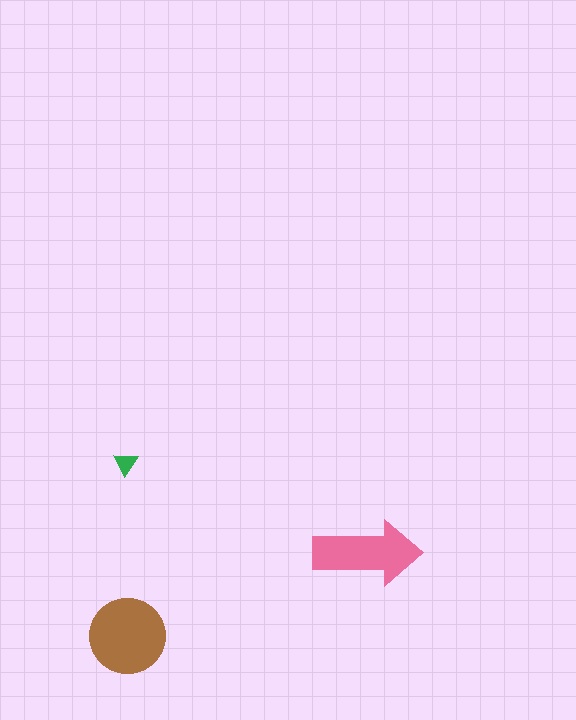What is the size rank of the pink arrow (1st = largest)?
2nd.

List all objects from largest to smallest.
The brown circle, the pink arrow, the green triangle.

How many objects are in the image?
There are 3 objects in the image.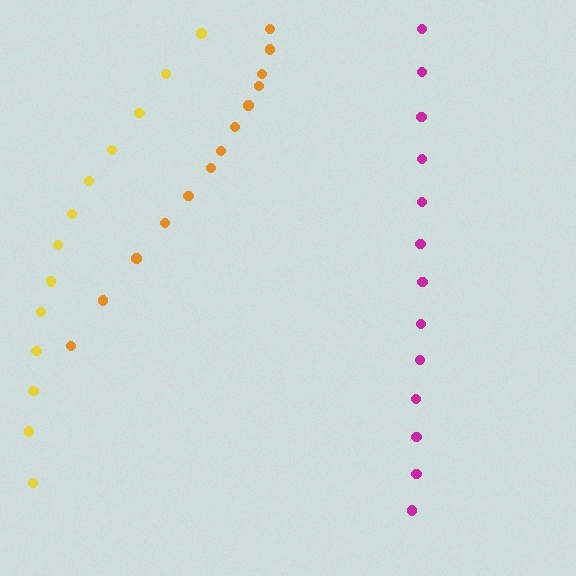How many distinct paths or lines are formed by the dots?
There are 3 distinct paths.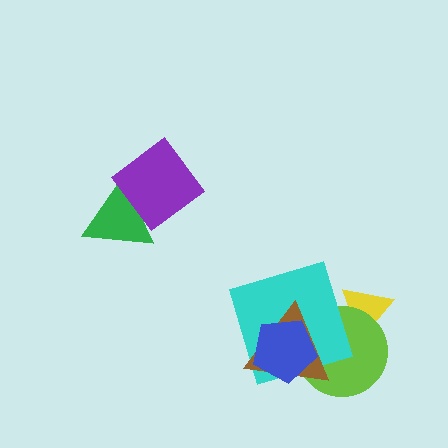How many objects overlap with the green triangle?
1 object overlaps with the green triangle.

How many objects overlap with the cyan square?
3 objects overlap with the cyan square.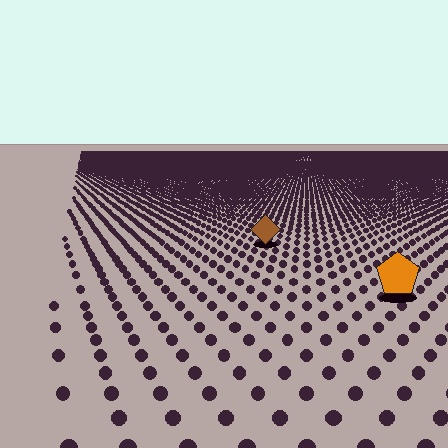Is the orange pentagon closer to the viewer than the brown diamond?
Yes. The orange pentagon is closer — you can tell from the texture gradient: the ground texture is coarser near it.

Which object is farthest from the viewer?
The brown diamond is farthest from the viewer. It appears smaller and the ground texture around it is denser.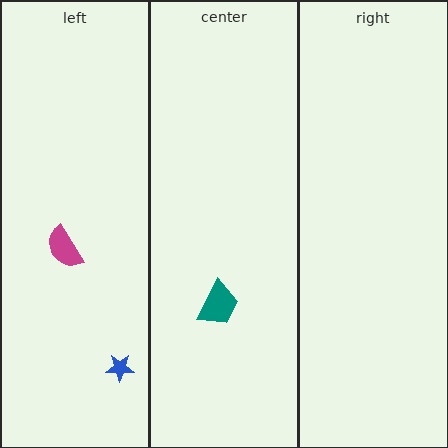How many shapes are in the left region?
2.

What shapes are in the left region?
The blue star, the magenta semicircle.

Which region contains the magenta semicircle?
The left region.